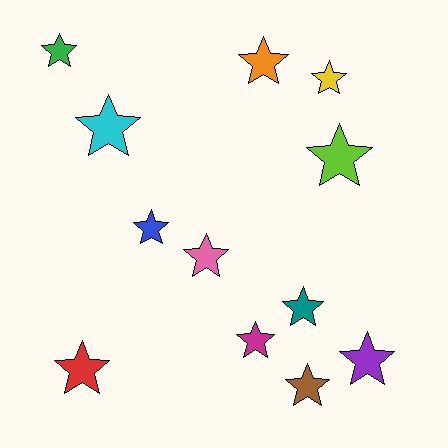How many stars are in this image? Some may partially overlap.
There are 12 stars.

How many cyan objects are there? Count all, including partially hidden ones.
There is 1 cyan object.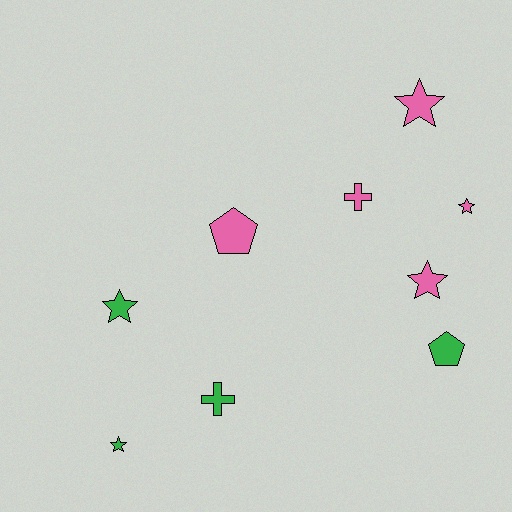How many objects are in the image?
There are 9 objects.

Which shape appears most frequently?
Star, with 5 objects.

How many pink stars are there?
There are 3 pink stars.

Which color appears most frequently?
Pink, with 5 objects.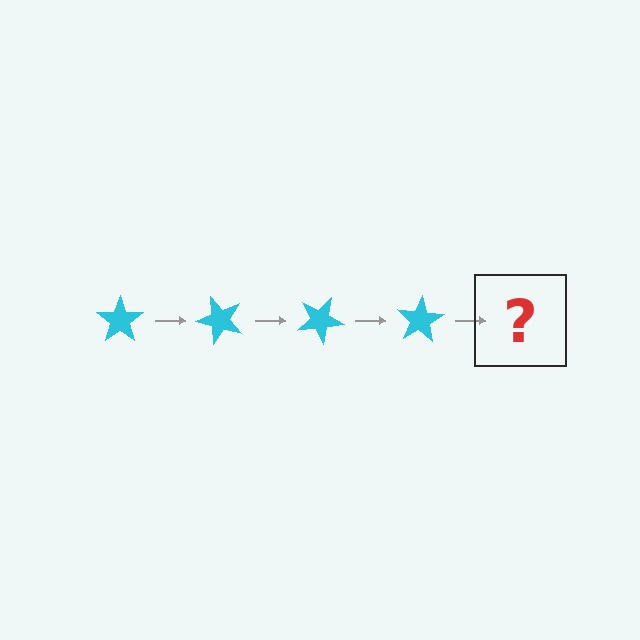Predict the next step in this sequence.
The next step is a cyan star rotated 200 degrees.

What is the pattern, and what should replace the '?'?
The pattern is that the star rotates 50 degrees each step. The '?' should be a cyan star rotated 200 degrees.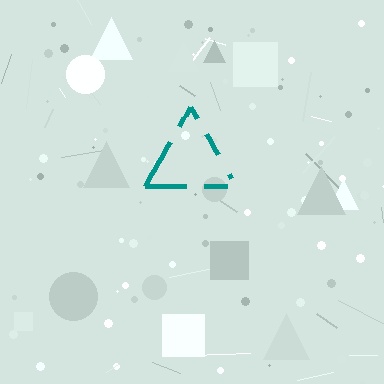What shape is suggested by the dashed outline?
The dashed outline suggests a triangle.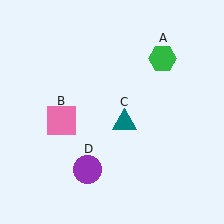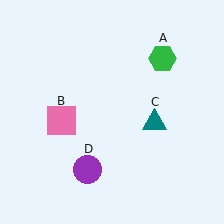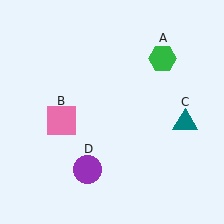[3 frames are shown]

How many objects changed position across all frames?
1 object changed position: teal triangle (object C).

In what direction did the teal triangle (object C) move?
The teal triangle (object C) moved right.